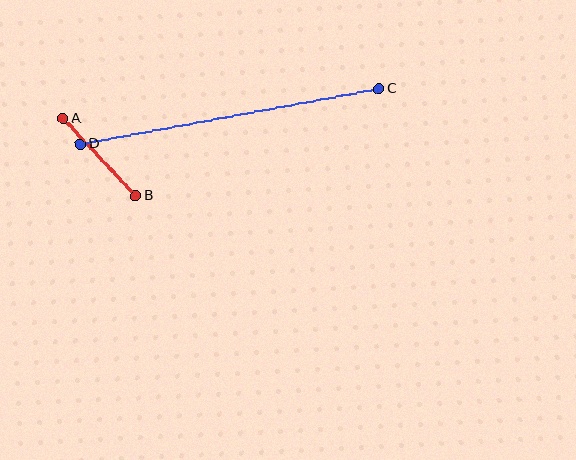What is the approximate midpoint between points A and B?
The midpoint is at approximately (99, 157) pixels.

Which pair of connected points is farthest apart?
Points C and D are farthest apart.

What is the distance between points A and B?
The distance is approximately 106 pixels.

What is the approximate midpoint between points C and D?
The midpoint is at approximately (230, 116) pixels.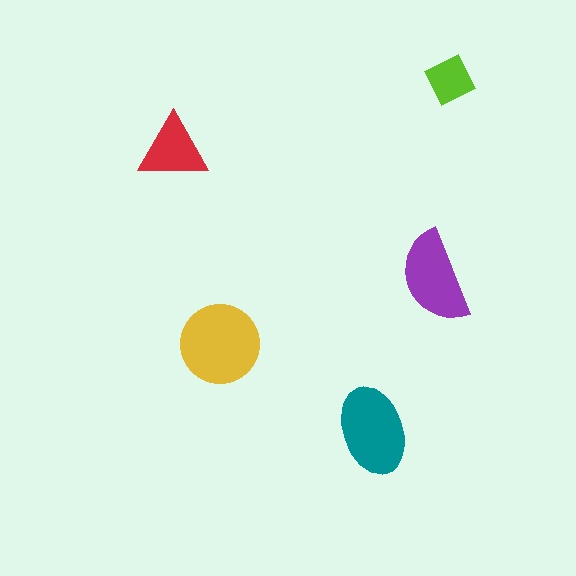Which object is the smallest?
The lime square.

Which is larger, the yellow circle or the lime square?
The yellow circle.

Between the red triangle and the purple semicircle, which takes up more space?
The purple semicircle.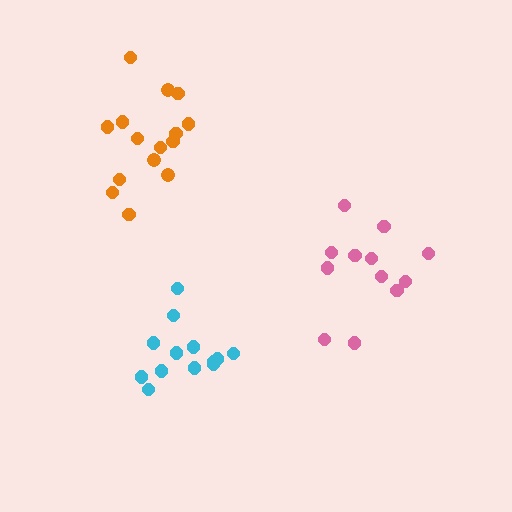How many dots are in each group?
Group 1: 13 dots, Group 2: 12 dots, Group 3: 15 dots (40 total).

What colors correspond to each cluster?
The clusters are colored: cyan, pink, orange.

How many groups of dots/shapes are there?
There are 3 groups.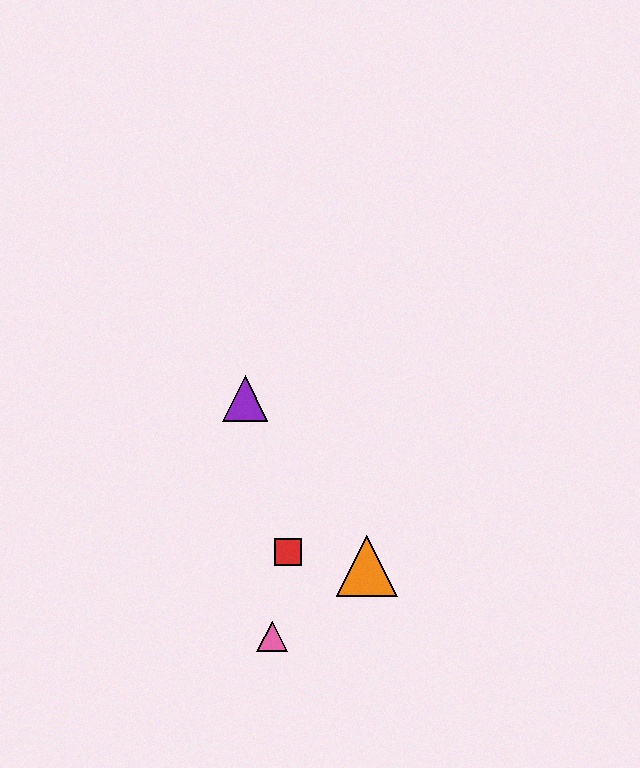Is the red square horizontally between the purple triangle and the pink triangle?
No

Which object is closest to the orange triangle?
The red square is closest to the orange triangle.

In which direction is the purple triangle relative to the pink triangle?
The purple triangle is above the pink triangle.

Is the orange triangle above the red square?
No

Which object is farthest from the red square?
The purple triangle is farthest from the red square.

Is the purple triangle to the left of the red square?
Yes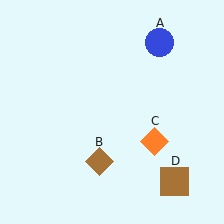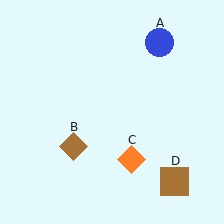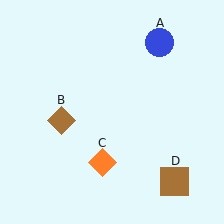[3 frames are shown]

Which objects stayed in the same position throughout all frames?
Blue circle (object A) and brown square (object D) remained stationary.